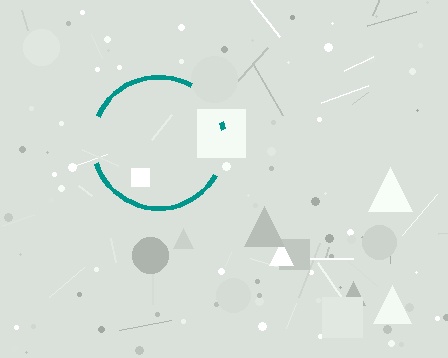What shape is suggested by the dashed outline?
The dashed outline suggests a circle.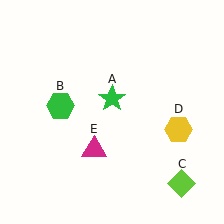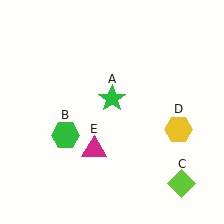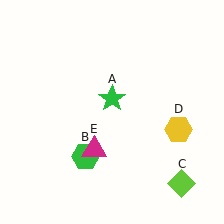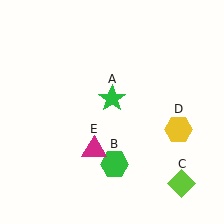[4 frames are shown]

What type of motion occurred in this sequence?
The green hexagon (object B) rotated counterclockwise around the center of the scene.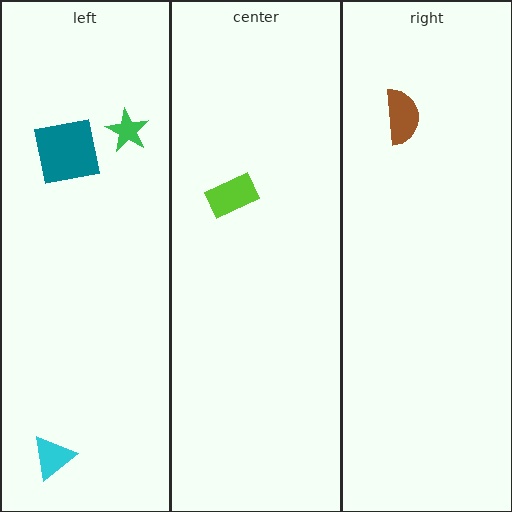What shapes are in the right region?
The brown semicircle.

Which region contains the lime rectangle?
The center region.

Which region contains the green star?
The left region.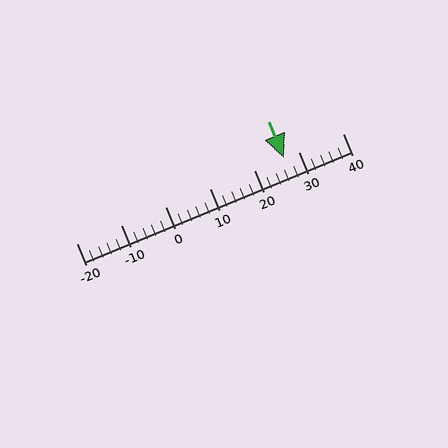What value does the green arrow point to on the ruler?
The green arrow points to approximately 27.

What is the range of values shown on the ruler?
The ruler shows values from -20 to 40.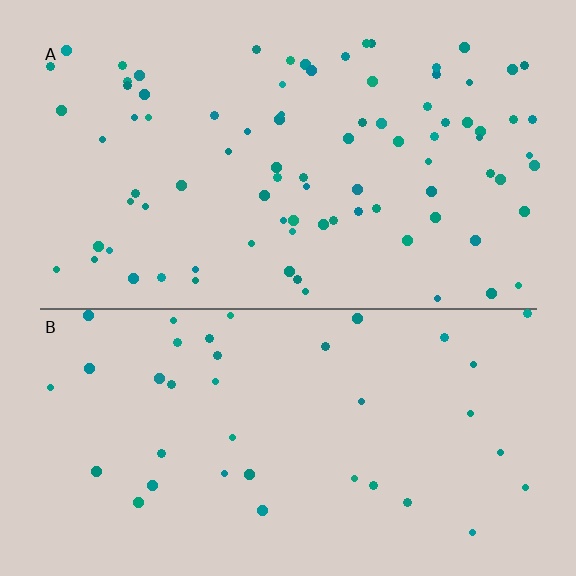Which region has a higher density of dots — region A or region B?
A (the top).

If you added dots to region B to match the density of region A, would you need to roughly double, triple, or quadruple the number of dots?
Approximately double.